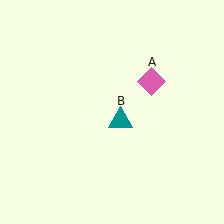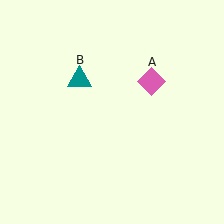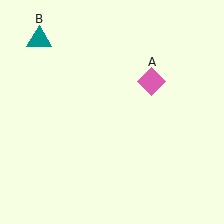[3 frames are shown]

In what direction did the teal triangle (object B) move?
The teal triangle (object B) moved up and to the left.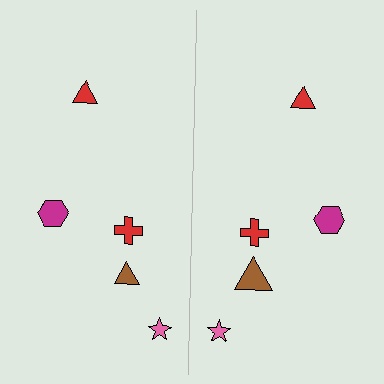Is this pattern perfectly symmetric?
No, the pattern is not perfectly symmetric. The brown triangle on the right side has a different size than its mirror counterpart.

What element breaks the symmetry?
The brown triangle on the right side has a different size than its mirror counterpart.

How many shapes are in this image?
There are 10 shapes in this image.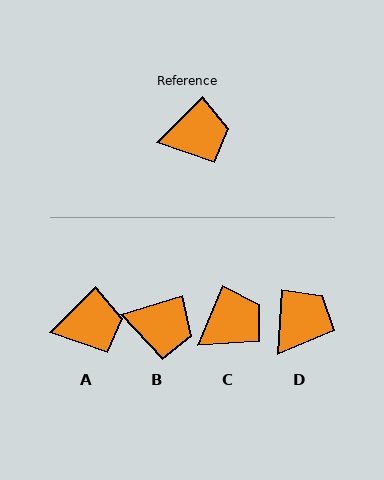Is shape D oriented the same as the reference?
No, it is off by about 42 degrees.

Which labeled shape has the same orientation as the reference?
A.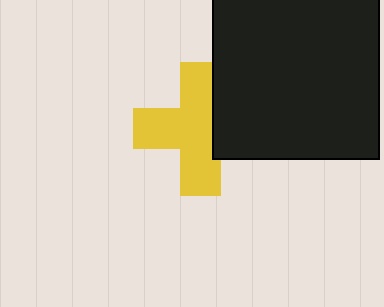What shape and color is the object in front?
The object in front is a black rectangle.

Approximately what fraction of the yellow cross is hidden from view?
Roughly 31% of the yellow cross is hidden behind the black rectangle.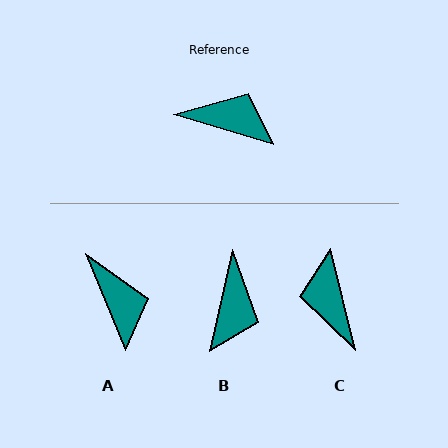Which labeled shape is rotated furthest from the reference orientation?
C, about 121 degrees away.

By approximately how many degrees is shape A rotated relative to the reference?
Approximately 51 degrees clockwise.